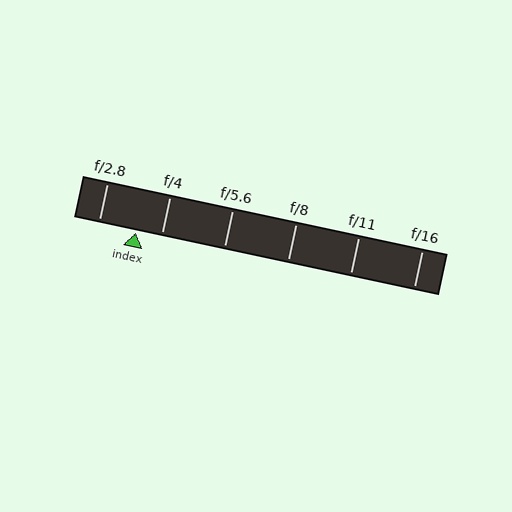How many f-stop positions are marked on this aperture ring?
There are 6 f-stop positions marked.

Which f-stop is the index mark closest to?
The index mark is closest to f/4.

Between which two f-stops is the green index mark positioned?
The index mark is between f/2.8 and f/4.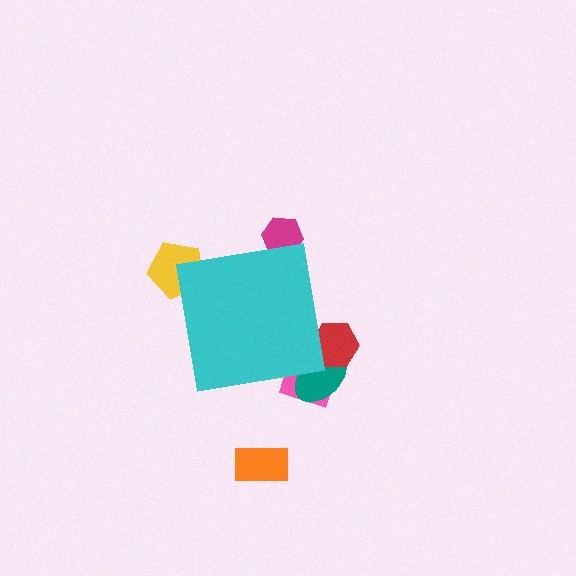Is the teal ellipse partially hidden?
Yes, the teal ellipse is partially hidden behind the cyan square.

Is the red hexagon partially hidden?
Yes, the red hexagon is partially hidden behind the cyan square.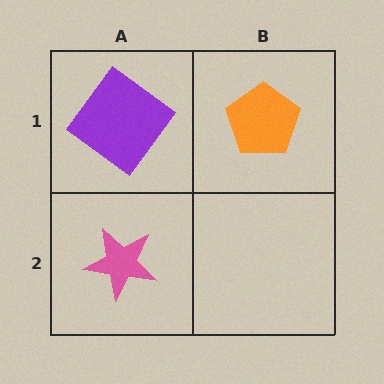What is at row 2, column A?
A pink star.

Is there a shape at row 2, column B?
No, that cell is empty.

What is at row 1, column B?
An orange pentagon.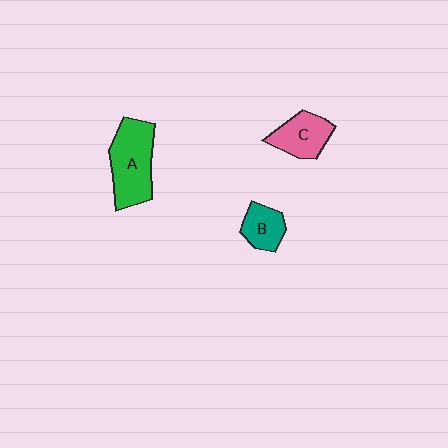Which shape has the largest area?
Shape A (green).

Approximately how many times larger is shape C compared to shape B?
Approximately 1.3 times.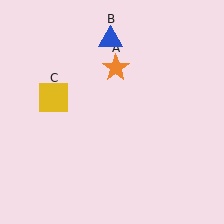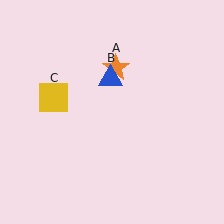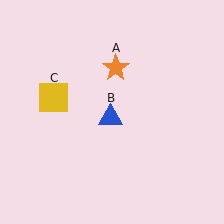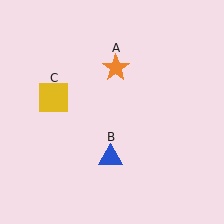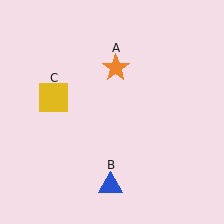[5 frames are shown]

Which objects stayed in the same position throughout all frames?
Orange star (object A) and yellow square (object C) remained stationary.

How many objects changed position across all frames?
1 object changed position: blue triangle (object B).